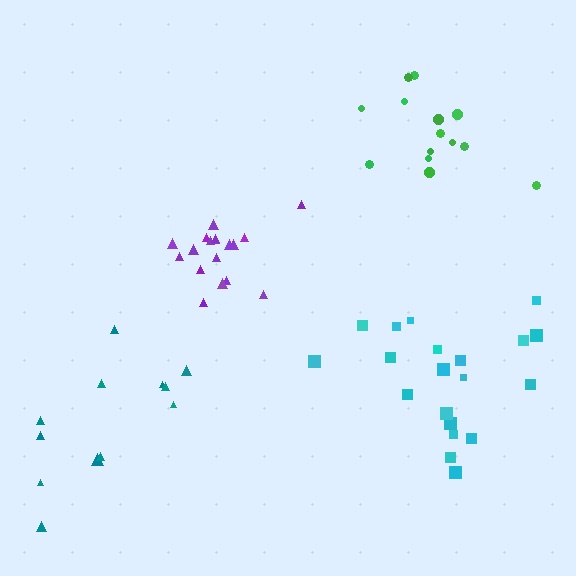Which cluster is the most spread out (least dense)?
Teal.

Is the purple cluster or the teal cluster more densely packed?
Purple.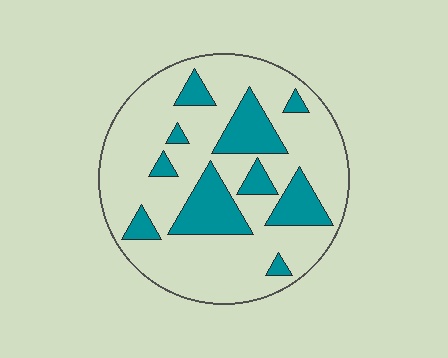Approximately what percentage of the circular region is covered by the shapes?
Approximately 25%.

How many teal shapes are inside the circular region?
10.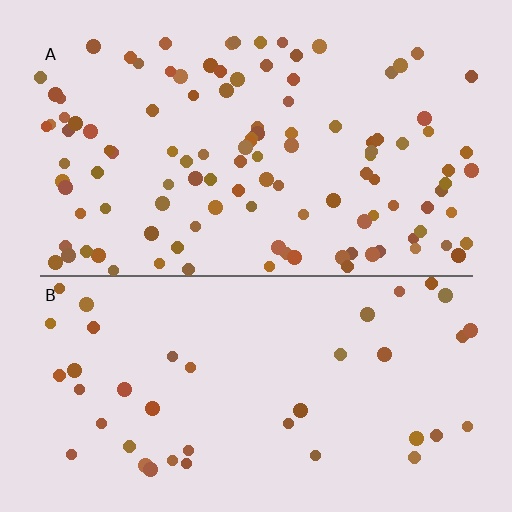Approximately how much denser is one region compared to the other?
Approximately 2.7× — region A over region B.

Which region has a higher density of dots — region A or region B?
A (the top).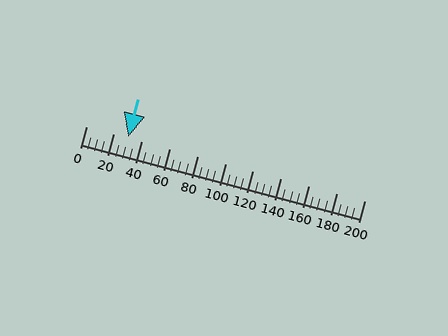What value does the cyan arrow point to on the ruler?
The cyan arrow points to approximately 30.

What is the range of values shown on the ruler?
The ruler shows values from 0 to 200.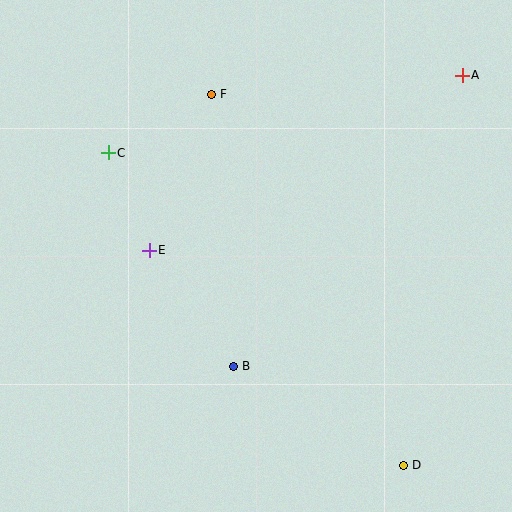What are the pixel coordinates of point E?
Point E is at (149, 250).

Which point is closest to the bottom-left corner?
Point B is closest to the bottom-left corner.